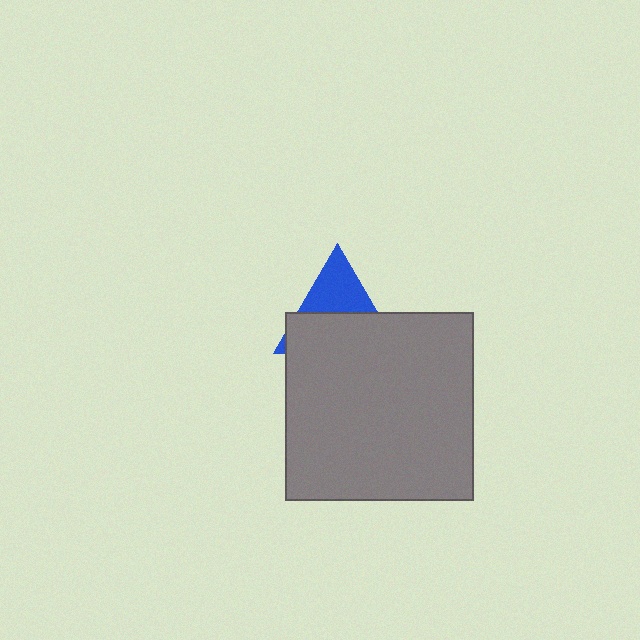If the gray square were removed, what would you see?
You would see the complete blue triangle.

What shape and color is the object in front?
The object in front is a gray square.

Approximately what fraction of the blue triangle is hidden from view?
Roughly 59% of the blue triangle is hidden behind the gray square.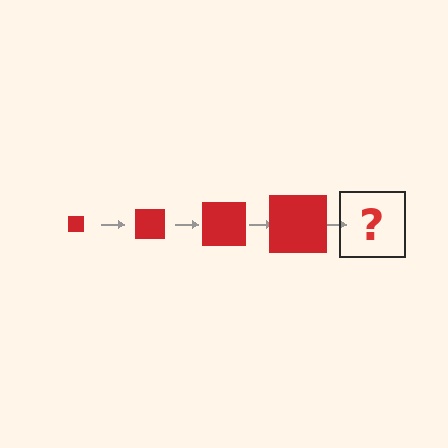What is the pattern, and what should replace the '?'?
The pattern is that the square gets progressively larger each step. The '?' should be a red square, larger than the previous one.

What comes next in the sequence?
The next element should be a red square, larger than the previous one.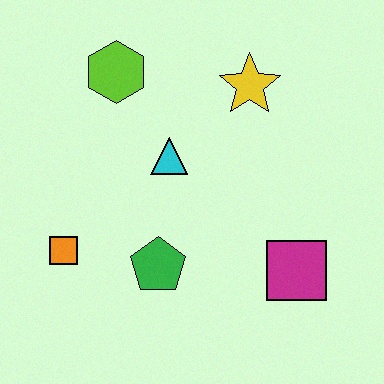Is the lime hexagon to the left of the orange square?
No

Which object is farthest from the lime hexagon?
The magenta square is farthest from the lime hexagon.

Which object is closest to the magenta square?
The green pentagon is closest to the magenta square.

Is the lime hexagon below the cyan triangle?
No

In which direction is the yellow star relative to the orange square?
The yellow star is to the right of the orange square.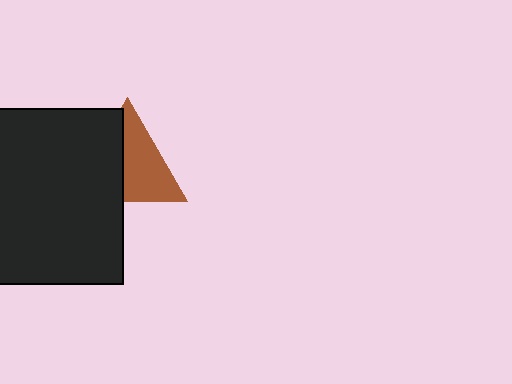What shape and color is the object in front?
The object in front is a black rectangle.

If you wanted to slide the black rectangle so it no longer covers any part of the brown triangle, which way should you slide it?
Slide it left — that is the most direct way to separate the two shapes.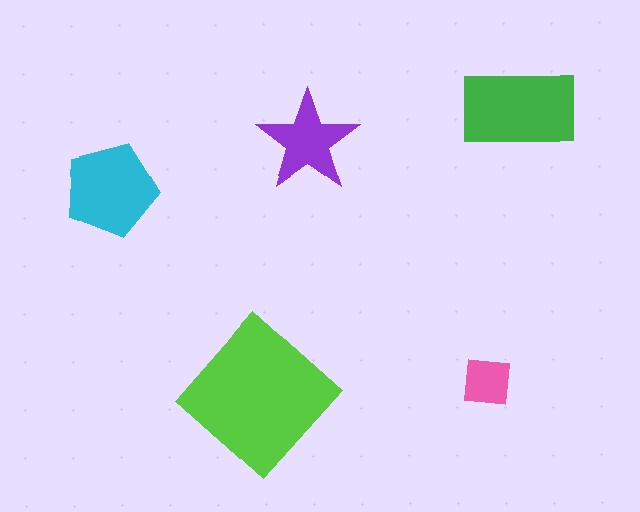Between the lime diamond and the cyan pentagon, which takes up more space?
The lime diamond.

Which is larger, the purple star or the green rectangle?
The green rectangle.